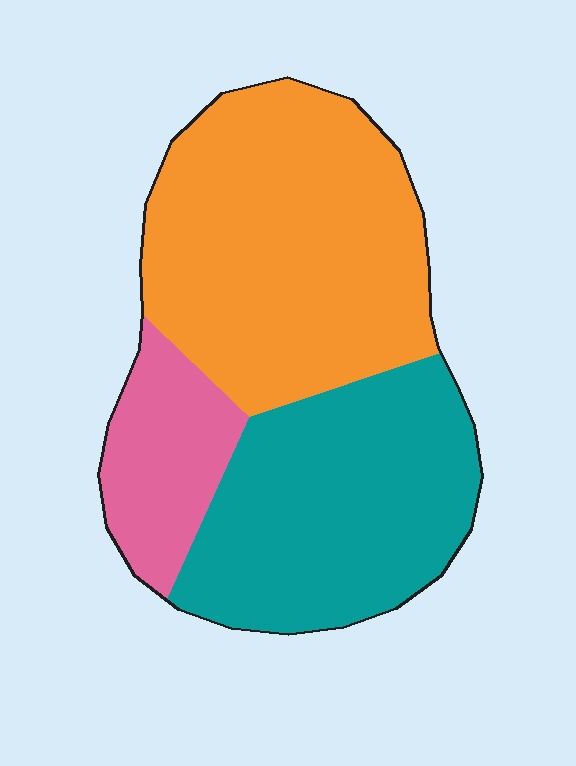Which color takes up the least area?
Pink, at roughly 15%.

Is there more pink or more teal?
Teal.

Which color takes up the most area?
Orange, at roughly 45%.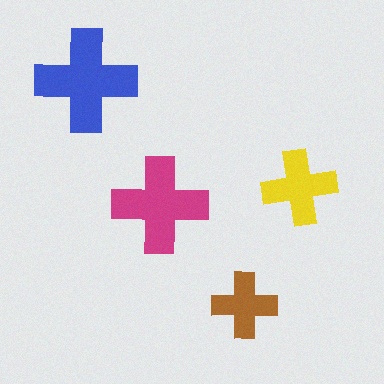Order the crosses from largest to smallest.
the blue one, the magenta one, the yellow one, the brown one.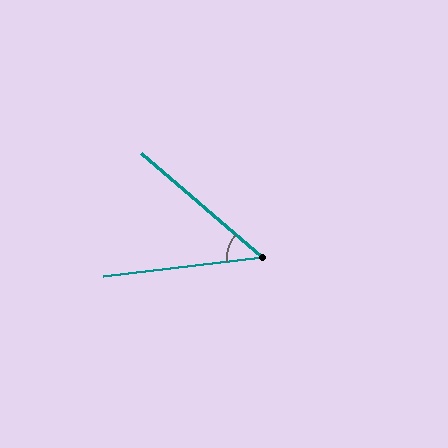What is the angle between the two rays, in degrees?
Approximately 47 degrees.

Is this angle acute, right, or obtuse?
It is acute.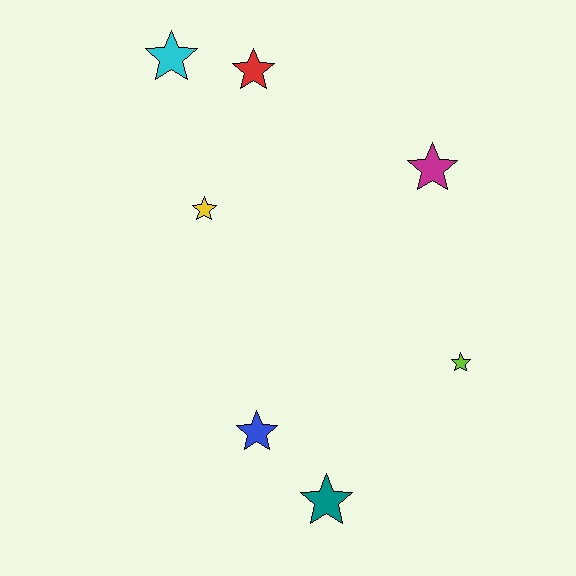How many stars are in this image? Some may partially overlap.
There are 7 stars.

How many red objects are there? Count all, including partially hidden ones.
There is 1 red object.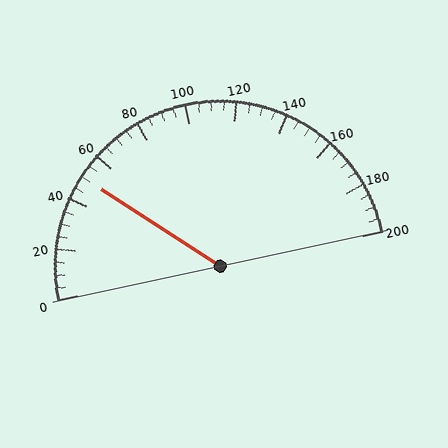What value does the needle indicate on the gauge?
The needle indicates approximately 50.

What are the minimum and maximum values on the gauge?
The gauge ranges from 0 to 200.